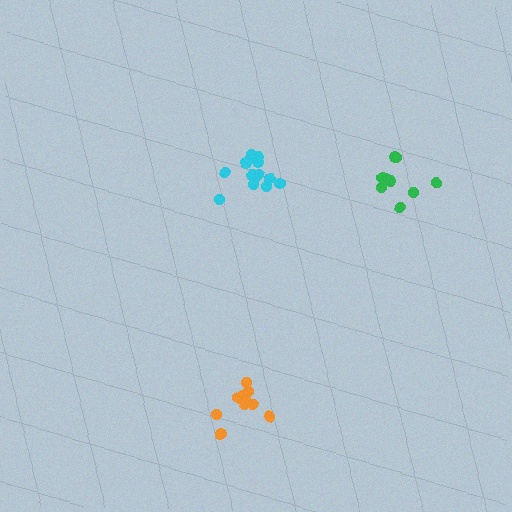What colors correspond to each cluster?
The clusters are colored: orange, green, cyan.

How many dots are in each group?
Group 1: 10 dots, Group 2: 9 dots, Group 3: 14 dots (33 total).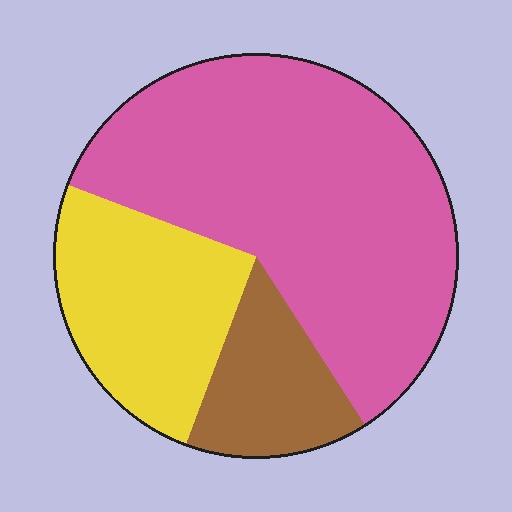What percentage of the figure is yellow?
Yellow covers about 25% of the figure.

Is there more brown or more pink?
Pink.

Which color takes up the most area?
Pink, at roughly 60%.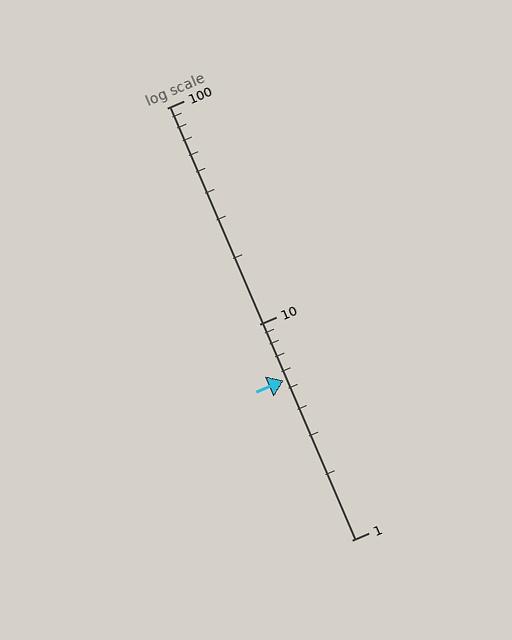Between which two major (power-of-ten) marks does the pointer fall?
The pointer is between 1 and 10.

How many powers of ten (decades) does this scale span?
The scale spans 2 decades, from 1 to 100.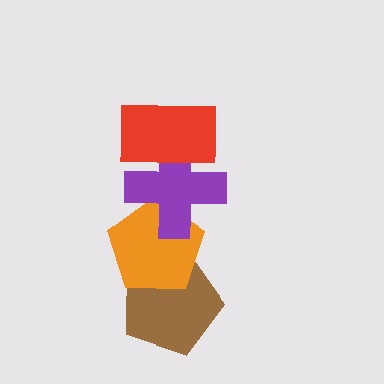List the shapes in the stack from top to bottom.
From top to bottom: the red rectangle, the purple cross, the orange pentagon, the brown pentagon.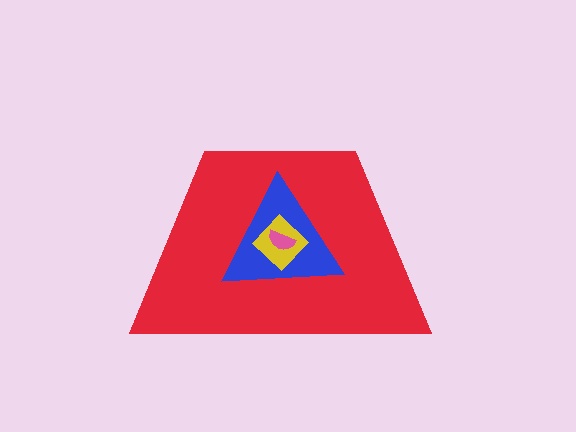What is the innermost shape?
The pink semicircle.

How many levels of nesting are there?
4.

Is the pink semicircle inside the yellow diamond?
Yes.